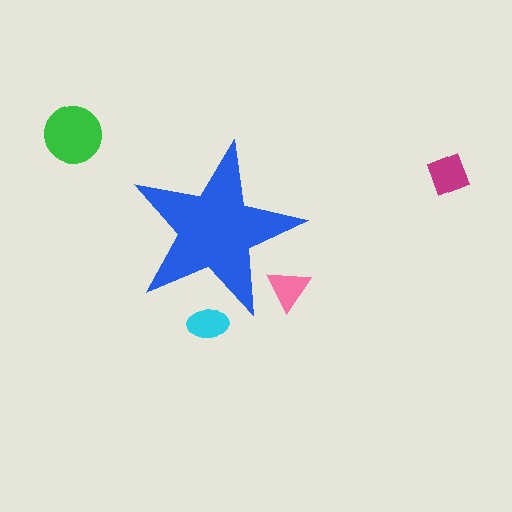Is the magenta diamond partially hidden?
No, the magenta diamond is fully visible.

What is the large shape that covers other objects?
A blue star.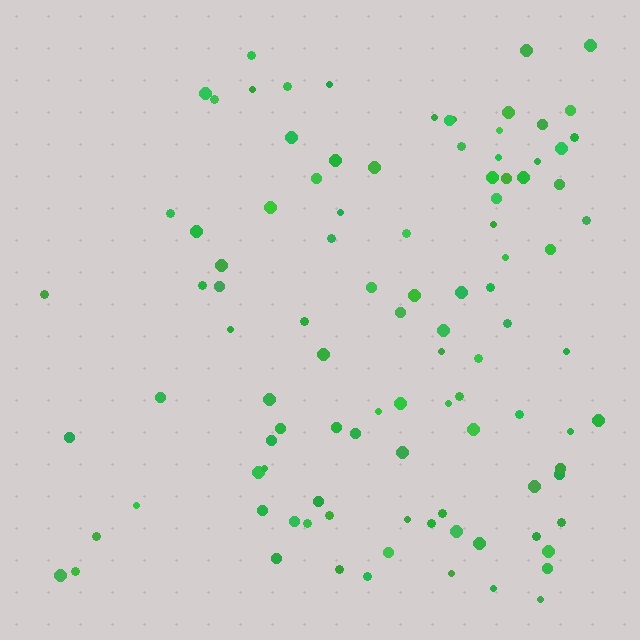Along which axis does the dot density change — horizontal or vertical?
Horizontal.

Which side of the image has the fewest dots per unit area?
The left.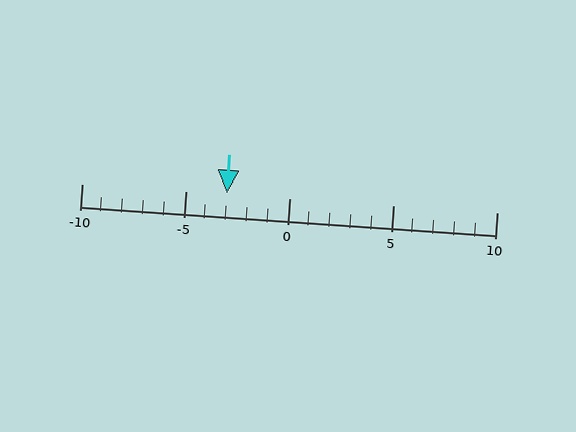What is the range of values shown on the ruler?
The ruler shows values from -10 to 10.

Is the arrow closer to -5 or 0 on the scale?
The arrow is closer to -5.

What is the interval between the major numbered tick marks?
The major tick marks are spaced 5 units apart.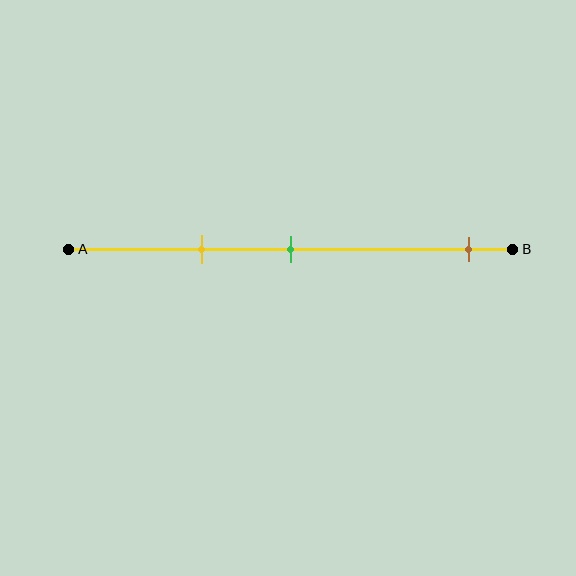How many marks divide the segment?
There are 3 marks dividing the segment.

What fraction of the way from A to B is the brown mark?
The brown mark is approximately 90% (0.9) of the way from A to B.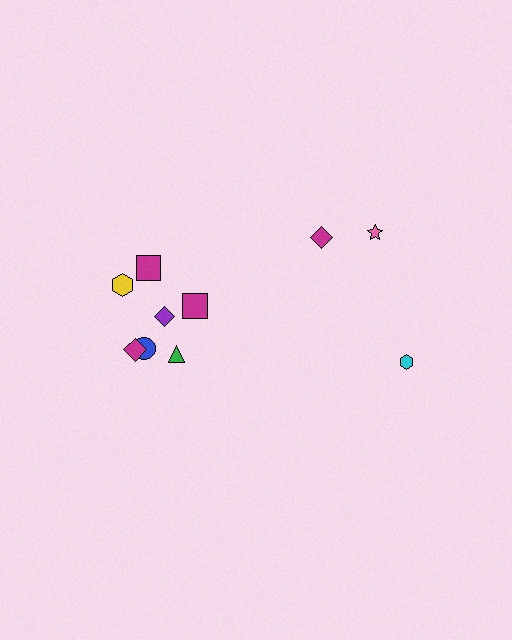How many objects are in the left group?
There are 8 objects.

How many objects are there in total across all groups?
There are 11 objects.